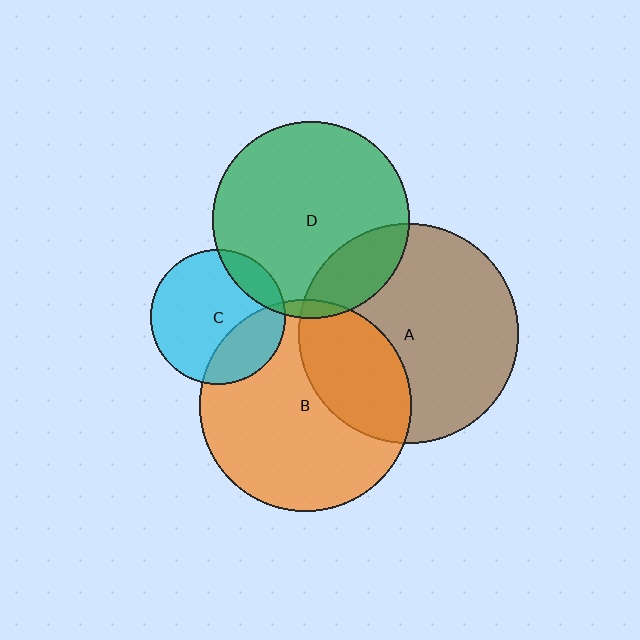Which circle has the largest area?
Circle A (brown).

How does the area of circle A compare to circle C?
Approximately 2.7 times.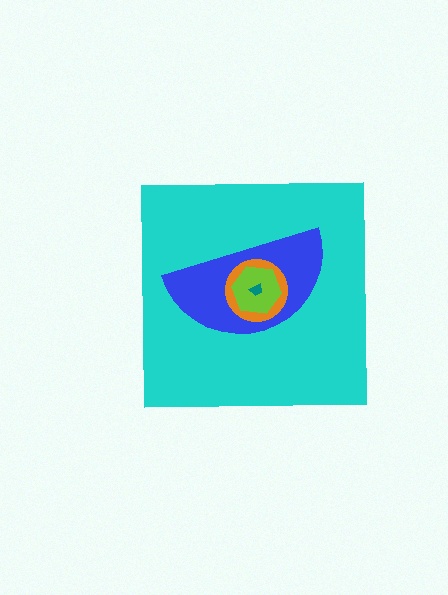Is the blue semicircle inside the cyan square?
Yes.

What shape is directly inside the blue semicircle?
The orange circle.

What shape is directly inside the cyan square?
The blue semicircle.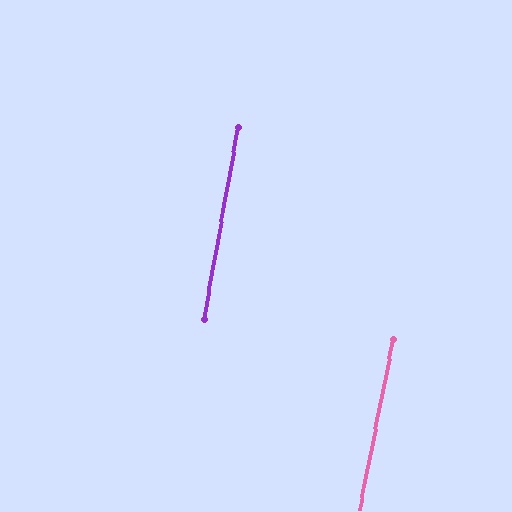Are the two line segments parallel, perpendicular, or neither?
Parallel — their directions differ by only 1.2°.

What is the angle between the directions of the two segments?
Approximately 1 degree.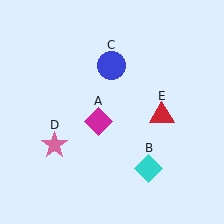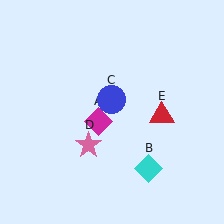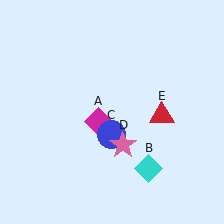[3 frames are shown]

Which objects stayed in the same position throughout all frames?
Magenta diamond (object A) and cyan diamond (object B) and red triangle (object E) remained stationary.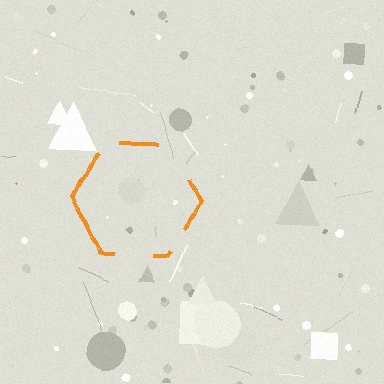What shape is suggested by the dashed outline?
The dashed outline suggests a hexagon.